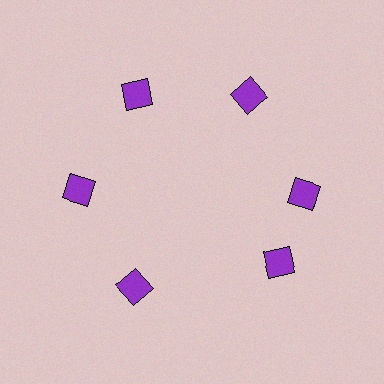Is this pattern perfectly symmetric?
No. The 6 purple diamonds are arranged in a ring, but one element near the 5 o'clock position is rotated out of alignment along the ring, breaking the 6-fold rotational symmetry.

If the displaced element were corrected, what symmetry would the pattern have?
It would have 6-fold rotational symmetry — the pattern would map onto itself every 60 degrees.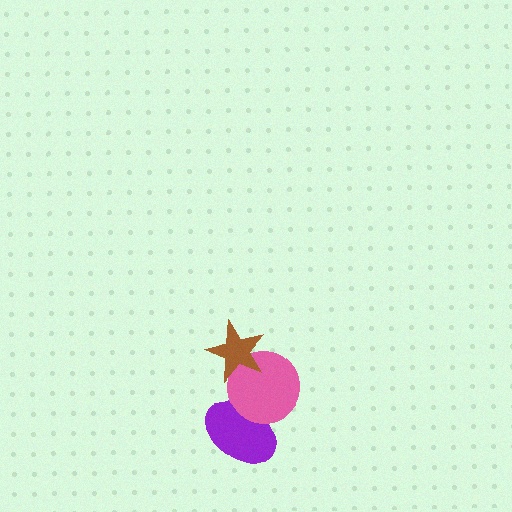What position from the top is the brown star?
The brown star is 1st from the top.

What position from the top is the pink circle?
The pink circle is 2nd from the top.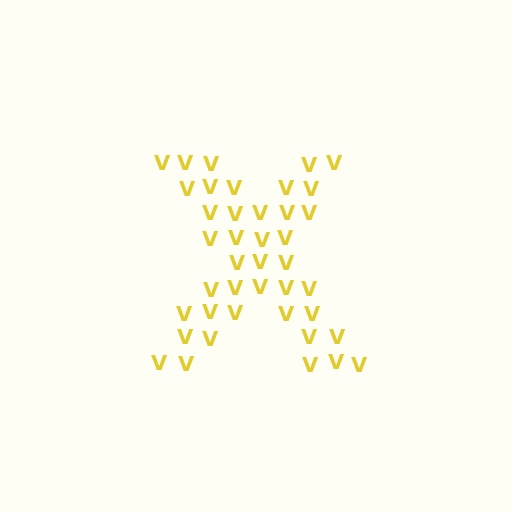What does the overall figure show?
The overall figure shows the letter X.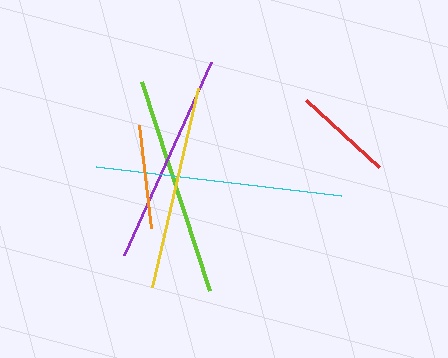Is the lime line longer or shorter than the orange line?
The lime line is longer than the orange line.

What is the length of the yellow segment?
The yellow segment is approximately 204 pixels long.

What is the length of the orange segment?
The orange segment is approximately 104 pixels long.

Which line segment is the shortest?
The red line is the shortest at approximately 99 pixels.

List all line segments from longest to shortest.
From longest to shortest: cyan, lime, purple, yellow, orange, red.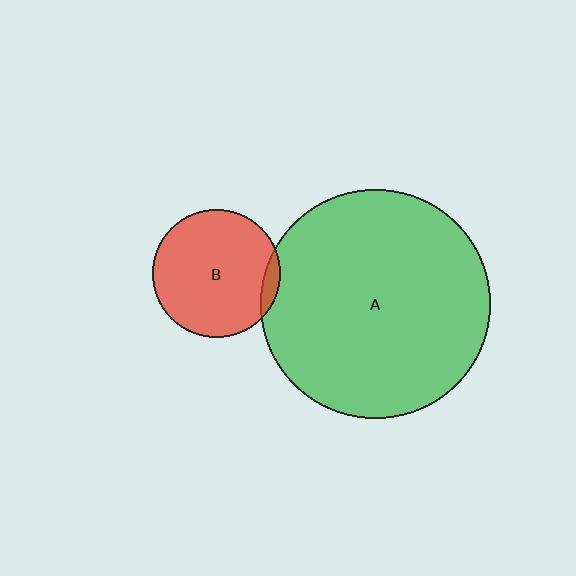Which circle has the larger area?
Circle A (green).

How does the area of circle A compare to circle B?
Approximately 3.2 times.